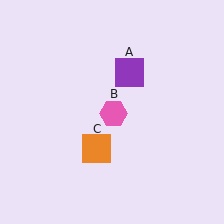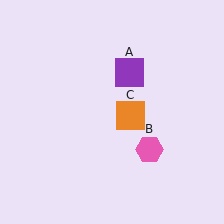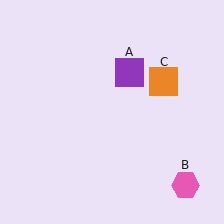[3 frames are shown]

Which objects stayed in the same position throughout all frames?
Purple square (object A) remained stationary.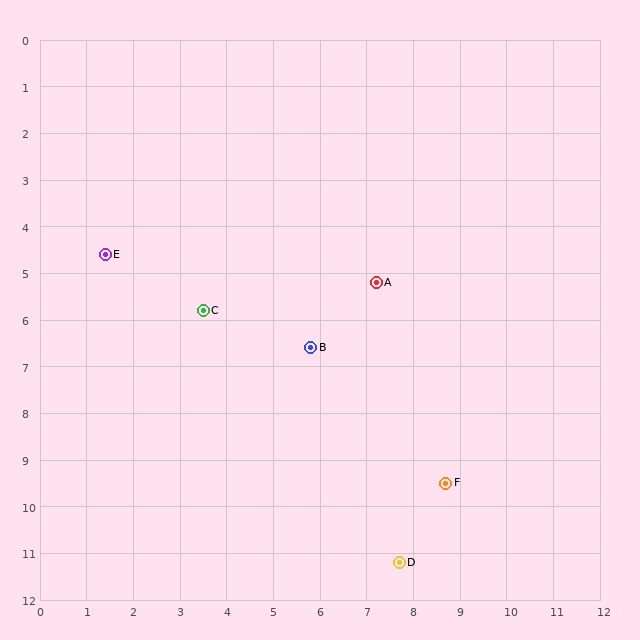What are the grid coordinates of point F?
Point F is at approximately (8.7, 9.5).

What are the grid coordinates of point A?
Point A is at approximately (7.2, 5.2).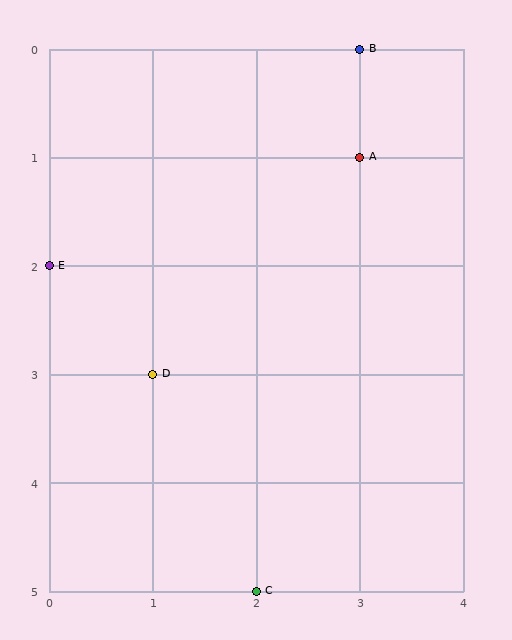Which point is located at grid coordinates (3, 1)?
Point A is at (3, 1).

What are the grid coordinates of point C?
Point C is at grid coordinates (2, 5).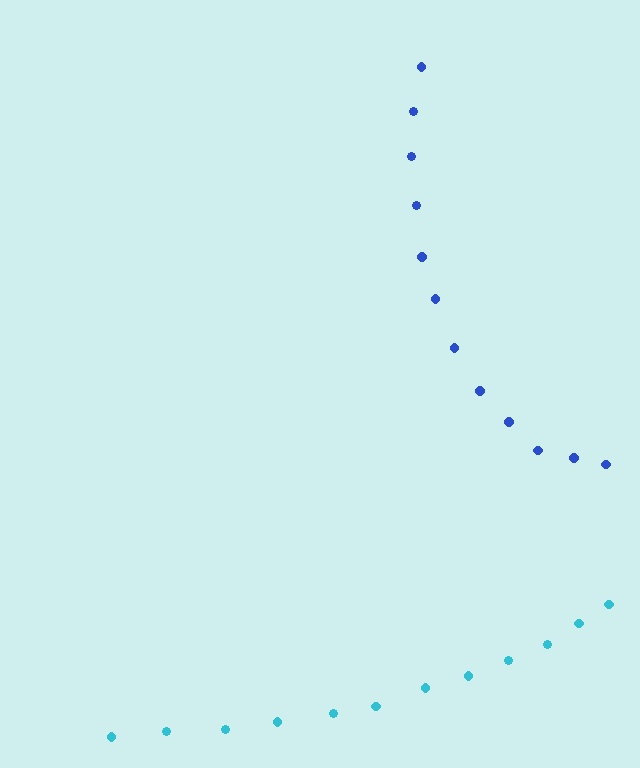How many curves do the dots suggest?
There are 2 distinct paths.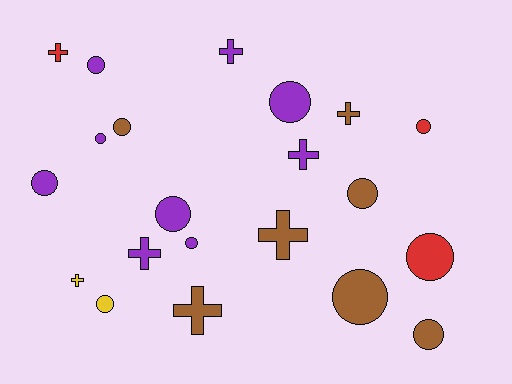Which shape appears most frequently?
Circle, with 13 objects.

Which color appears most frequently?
Purple, with 9 objects.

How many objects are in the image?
There are 21 objects.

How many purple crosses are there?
There are 3 purple crosses.